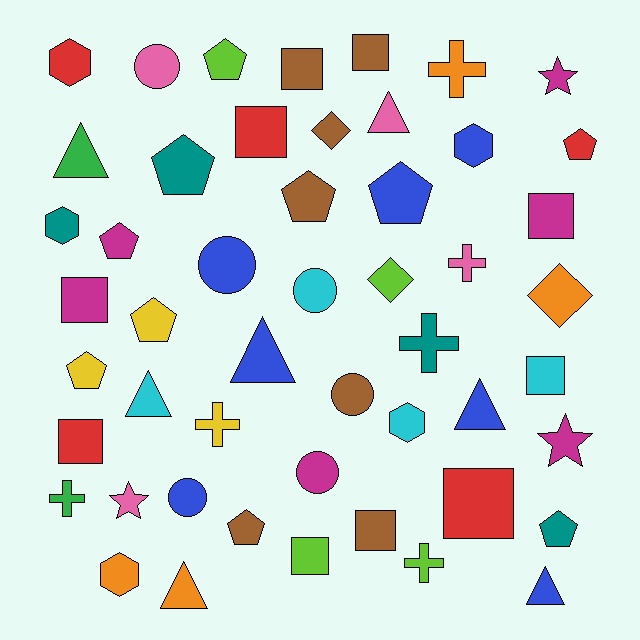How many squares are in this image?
There are 10 squares.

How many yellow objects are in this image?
There are 3 yellow objects.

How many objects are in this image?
There are 50 objects.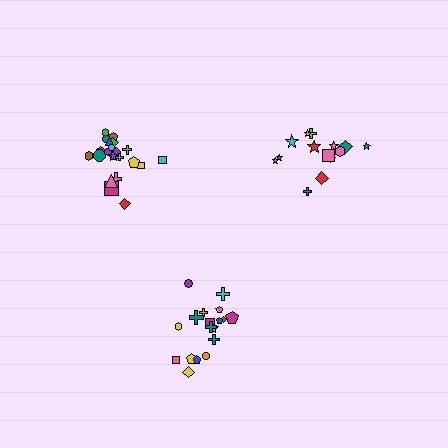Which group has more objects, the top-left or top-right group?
The top-left group.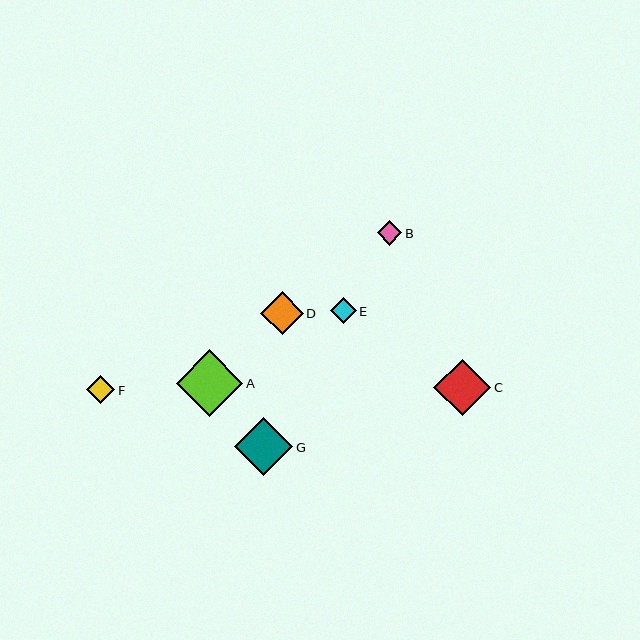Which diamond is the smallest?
Diamond B is the smallest with a size of approximately 25 pixels.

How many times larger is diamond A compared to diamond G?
Diamond A is approximately 1.1 times the size of diamond G.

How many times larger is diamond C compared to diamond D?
Diamond C is approximately 1.3 times the size of diamond D.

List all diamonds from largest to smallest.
From largest to smallest: A, G, C, D, F, E, B.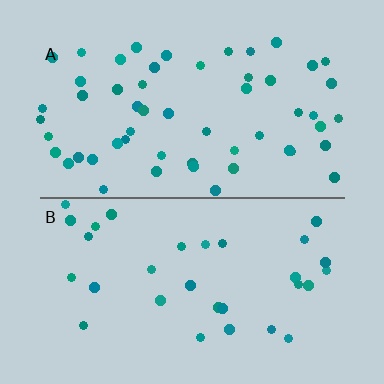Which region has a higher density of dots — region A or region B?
A (the top).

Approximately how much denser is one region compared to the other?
Approximately 1.8× — region A over region B.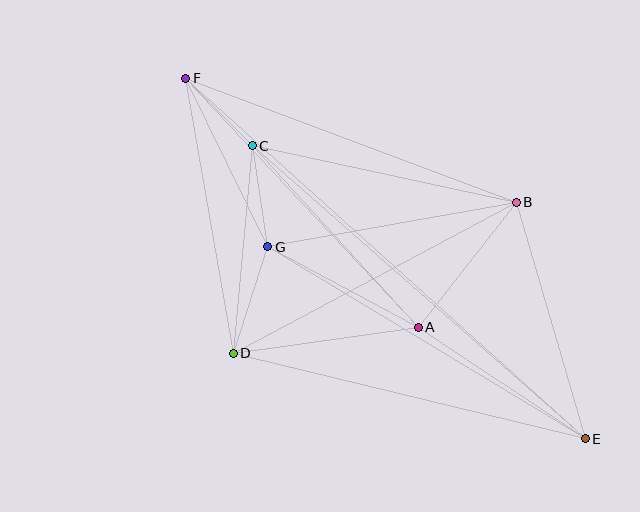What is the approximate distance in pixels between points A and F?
The distance between A and F is approximately 341 pixels.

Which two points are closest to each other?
Points C and F are closest to each other.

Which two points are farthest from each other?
Points E and F are farthest from each other.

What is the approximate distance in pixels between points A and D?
The distance between A and D is approximately 187 pixels.